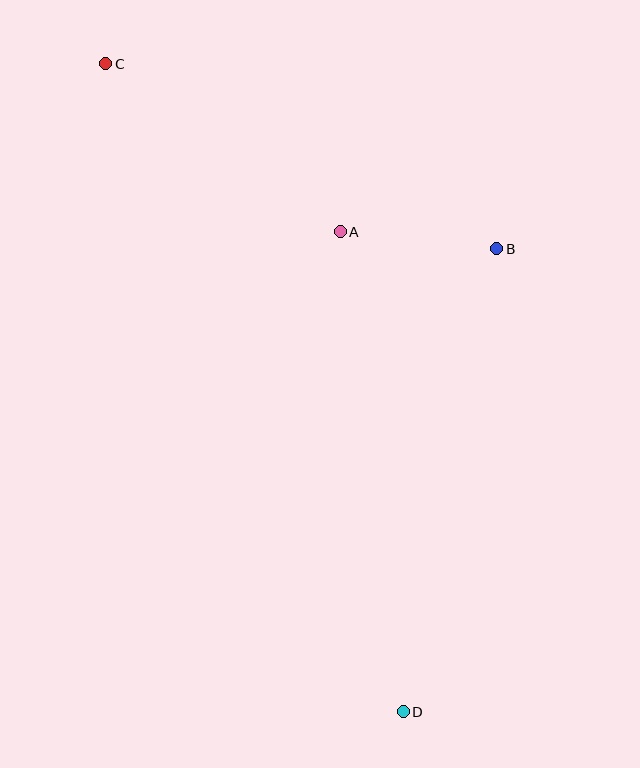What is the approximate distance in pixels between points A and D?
The distance between A and D is approximately 484 pixels.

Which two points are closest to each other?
Points A and B are closest to each other.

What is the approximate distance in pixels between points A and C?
The distance between A and C is approximately 289 pixels.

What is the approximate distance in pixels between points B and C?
The distance between B and C is approximately 433 pixels.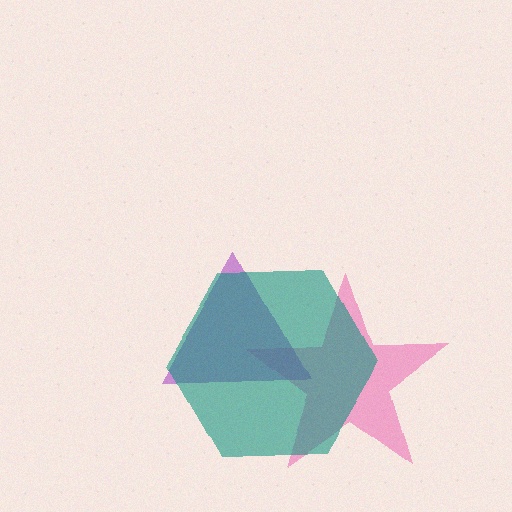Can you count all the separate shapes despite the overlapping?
Yes, there are 3 separate shapes.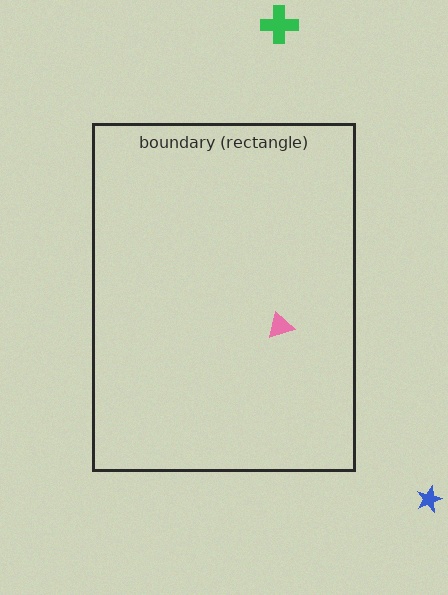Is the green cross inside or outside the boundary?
Outside.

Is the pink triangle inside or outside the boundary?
Inside.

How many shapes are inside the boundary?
1 inside, 2 outside.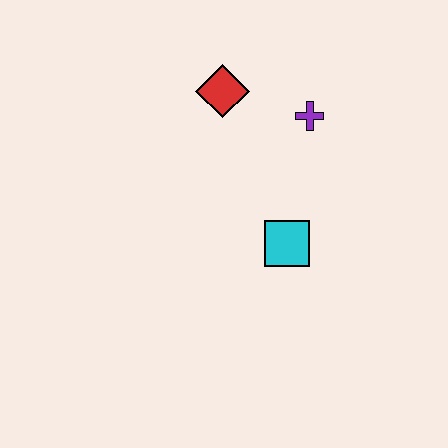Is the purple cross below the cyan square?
No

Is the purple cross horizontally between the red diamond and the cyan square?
No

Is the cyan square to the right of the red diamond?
Yes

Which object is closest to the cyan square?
The purple cross is closest to the cyan square.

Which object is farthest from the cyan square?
The red diamond is farthest from the cyan square.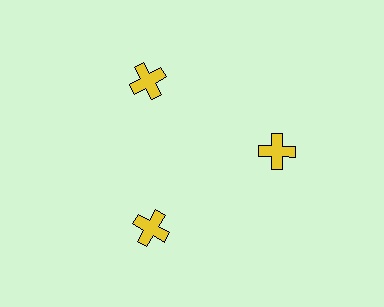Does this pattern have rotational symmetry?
Yes, this pattern has 3-fold rotational symmetry. It looks the same after rotating 120 degrees around the center.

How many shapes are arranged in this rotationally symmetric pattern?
There are 3 shapes, arranged in 3 groups of 1.